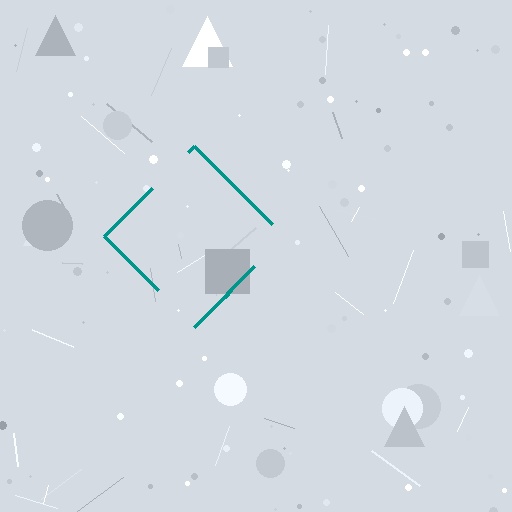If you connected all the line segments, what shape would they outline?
They would outline a diamond.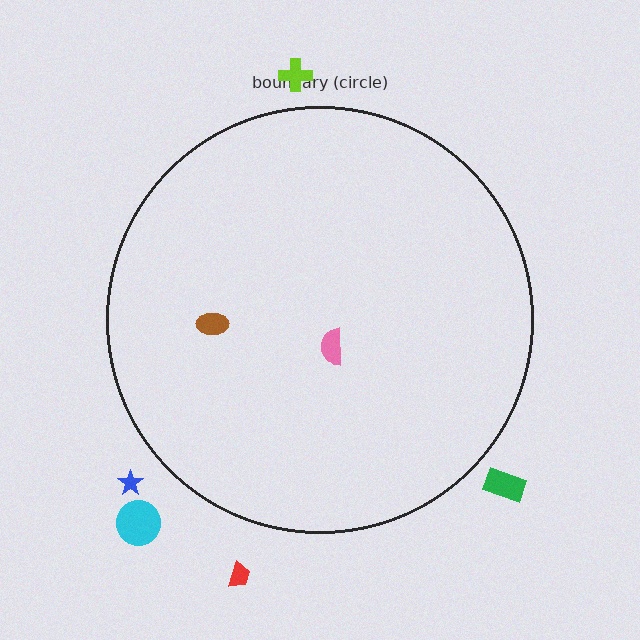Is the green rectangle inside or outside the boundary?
Outside.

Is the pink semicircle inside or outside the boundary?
Inside.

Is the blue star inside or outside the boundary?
Outside.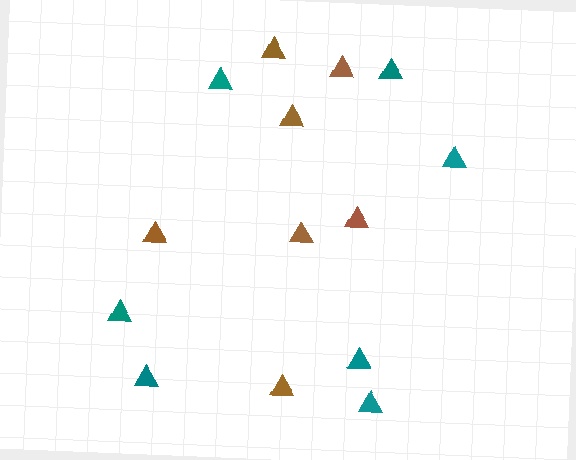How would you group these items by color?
There are 2 groups: one group of teal triangles (7) and one group of brown triangles (7).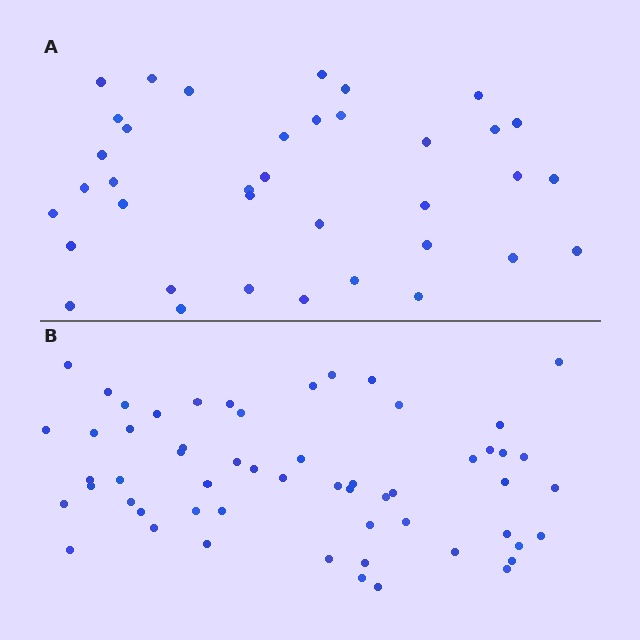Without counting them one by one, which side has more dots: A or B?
Region B (the bottom region) has more dots.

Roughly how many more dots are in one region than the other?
Region B has approximately 20 more dots than region A.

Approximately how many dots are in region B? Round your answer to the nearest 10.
About 60 dots. (The exact count is 57, which rounds to 60.)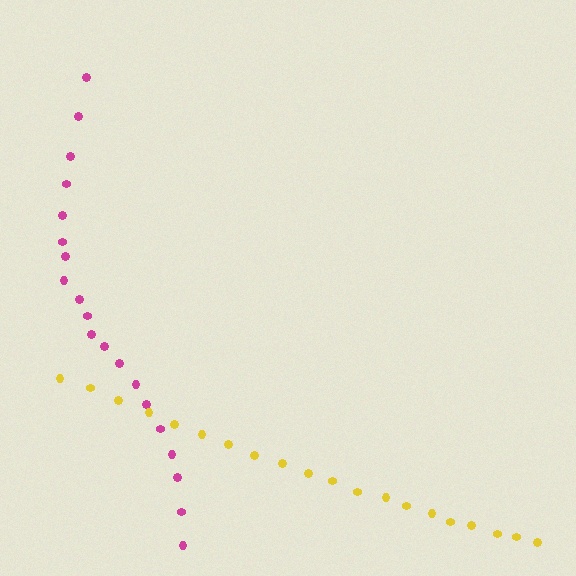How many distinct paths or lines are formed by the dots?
There are 2 distinct paths.